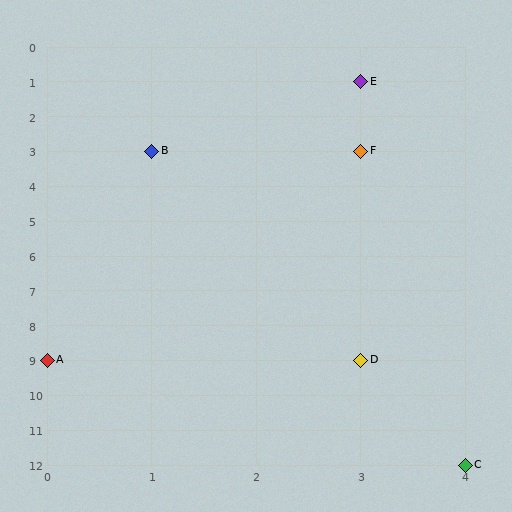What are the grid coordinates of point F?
Point F is at grid coordinates (3, 3).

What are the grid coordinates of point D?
Point D is at grid coordinates (3, 9).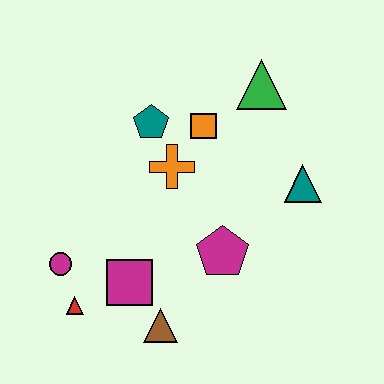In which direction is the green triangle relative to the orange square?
The green triangle is to the right of the orange square.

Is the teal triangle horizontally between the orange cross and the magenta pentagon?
No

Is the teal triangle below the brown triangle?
No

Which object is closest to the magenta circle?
The red triangle is closest to the magenta circle.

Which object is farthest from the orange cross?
The red triangle is farthest from the orange cross.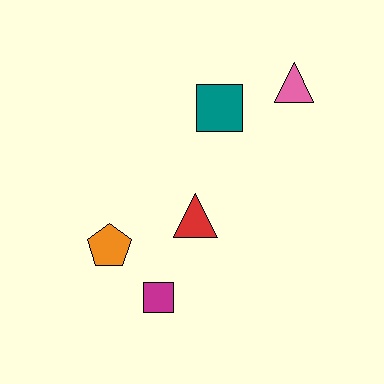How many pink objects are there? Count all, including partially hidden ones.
There is 1 pink object.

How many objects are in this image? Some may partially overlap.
There are 5 objects.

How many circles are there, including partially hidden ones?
There are no circles.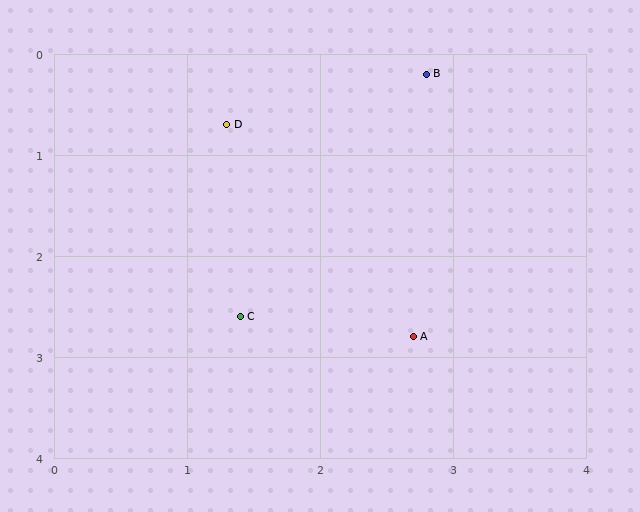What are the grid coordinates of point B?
Point B is at approximately (2.8, 0.2).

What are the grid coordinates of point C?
Point C is at approximately (1.4, 2.6).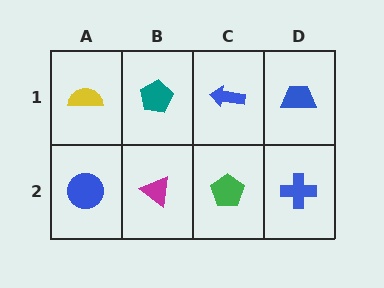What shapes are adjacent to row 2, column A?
A yellow semicircle (row 1, column A), a magenta triangle (row 2, column B).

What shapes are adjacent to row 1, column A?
A blue circle (row 2, column A), a teal pentagon (row 1, column B).